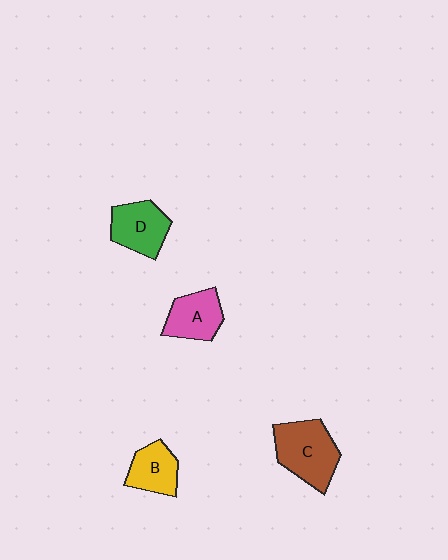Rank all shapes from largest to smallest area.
From largest to smallest: C (brown), D (green), A (pink), B (yellow).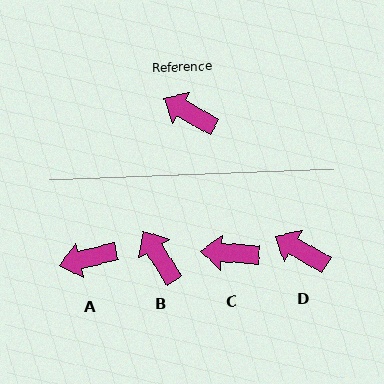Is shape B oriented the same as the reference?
No, it is off by about 29 degrees.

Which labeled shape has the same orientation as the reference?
D.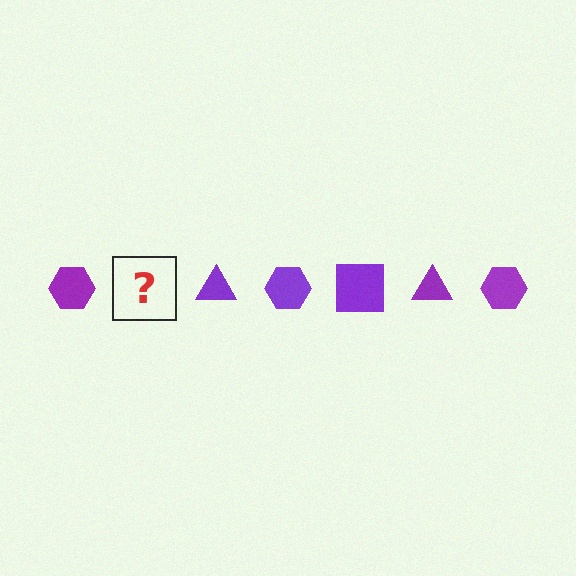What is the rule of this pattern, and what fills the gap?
The rule is that the pattern cycles through hexagon, square, triangle shapes in purple. The gap should be filled with a purple square.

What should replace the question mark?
The question mark should be replaced with a purple square.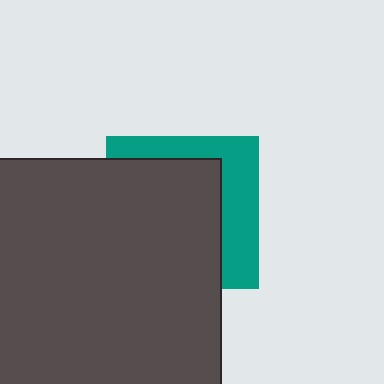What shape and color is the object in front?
The object in front is a dark gray square.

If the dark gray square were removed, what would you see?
You would see the complete teal square.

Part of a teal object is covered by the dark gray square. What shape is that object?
It is a square.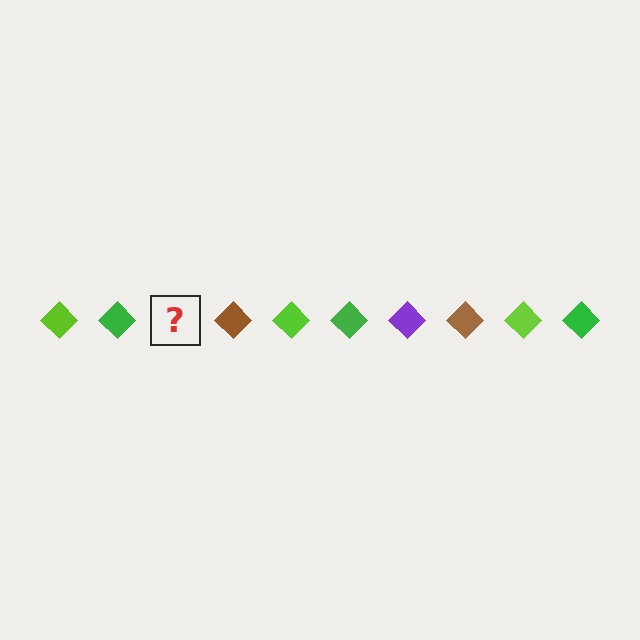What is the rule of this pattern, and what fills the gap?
The rule is that the pattern cycles through lime, green, purple, brown diamonds. The gap should be filled with a purple diamond.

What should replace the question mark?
The question mark should be replaced with a purple diamond.